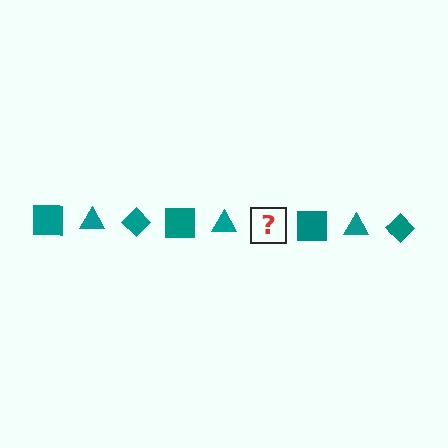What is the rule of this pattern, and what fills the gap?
The rule is that the pattern cycles through square, triangle, diamond shapes in teal. The gap should be filled with a teal diamond.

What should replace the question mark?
The question mark should be replaced with a teal diamond.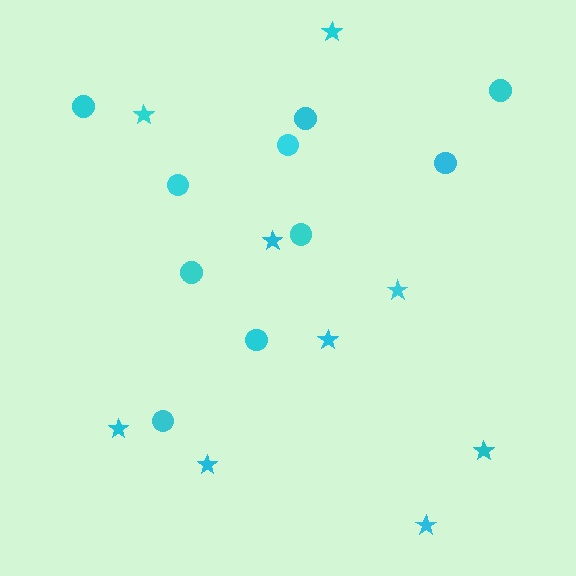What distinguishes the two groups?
There are 2 groups: one group of circles (10) and one group of stars (9).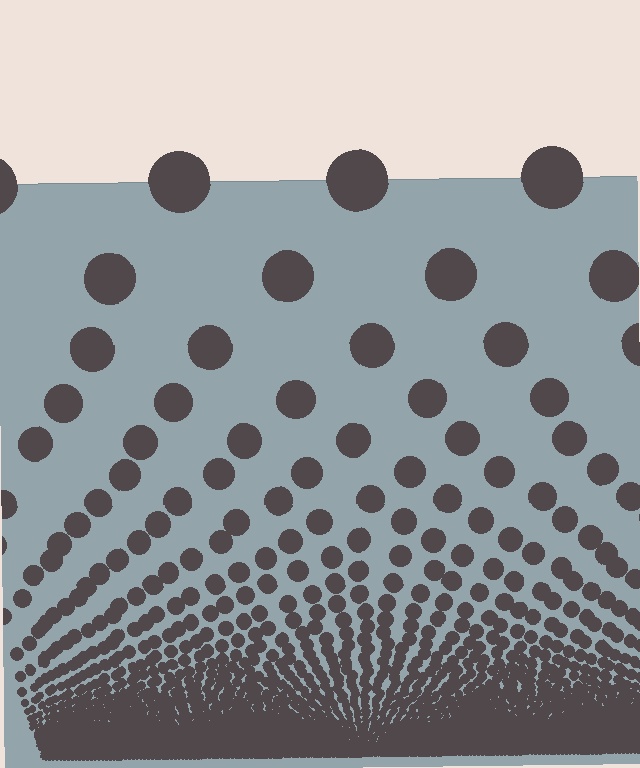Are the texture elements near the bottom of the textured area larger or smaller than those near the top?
Smaller. The gradient is inverted — elements near the bottom are smaller and denser.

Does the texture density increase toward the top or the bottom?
Density increases toward the bottom.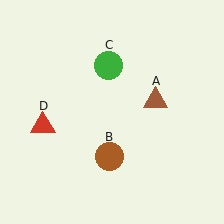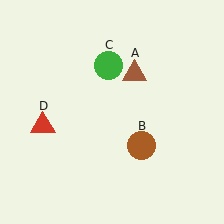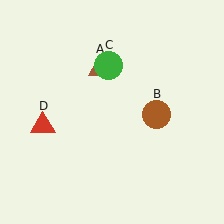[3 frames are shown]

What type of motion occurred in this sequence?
The brown triangle (object A), brown circle (object B) rotated counterclockwise around the center of the scene.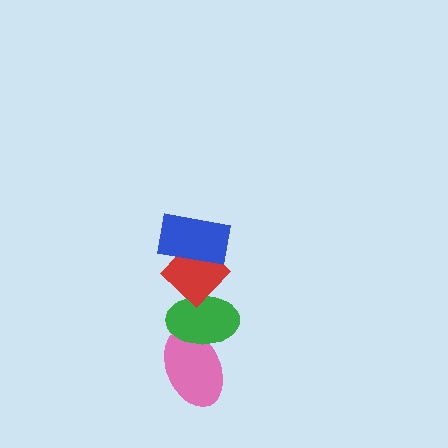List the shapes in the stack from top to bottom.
From top to bottom: the blue rectangle, the red diamond, the green ellipse, the pink ellipse.